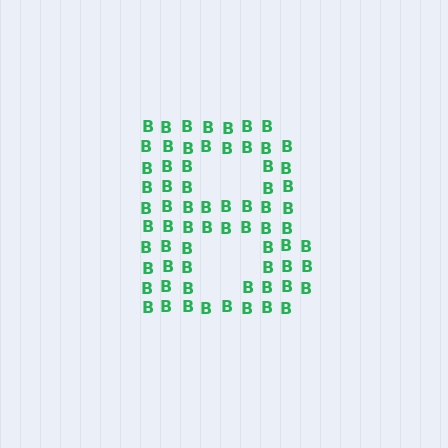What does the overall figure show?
The overall figure shows the letter B.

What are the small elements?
The small elements are letter B's.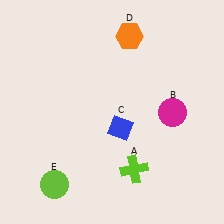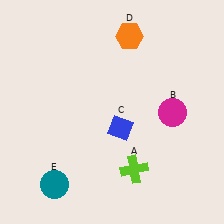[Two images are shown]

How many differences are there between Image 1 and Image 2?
There is 1 difference between the two images.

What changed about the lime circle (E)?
In Image 1, E is lime. In Image 2, it changed to teal.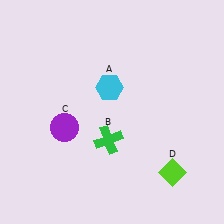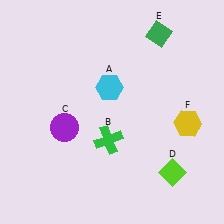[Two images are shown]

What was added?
A green diamond (E), a yellow hexagon (F) were added in Image 2.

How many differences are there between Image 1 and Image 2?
There are 2 differences between the two images.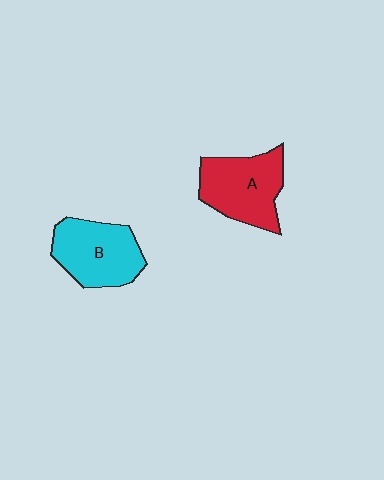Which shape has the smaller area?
Shape B (cyan).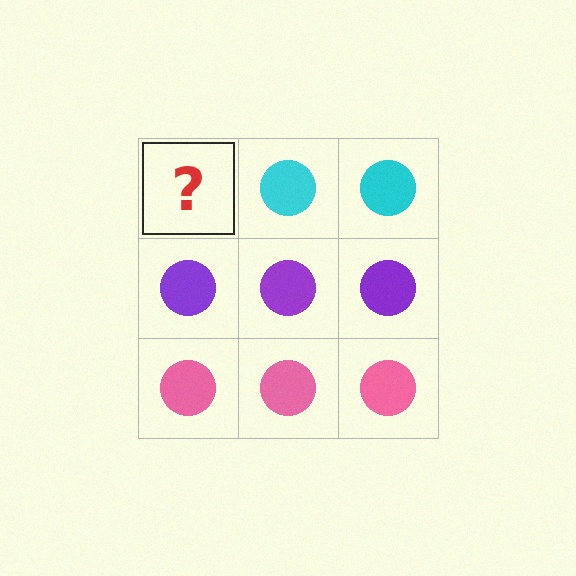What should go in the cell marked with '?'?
The missing cell should contain a cyan circle.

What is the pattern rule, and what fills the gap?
The rule is that each row has a consistent color. The gap should be filled with a cyan circle.